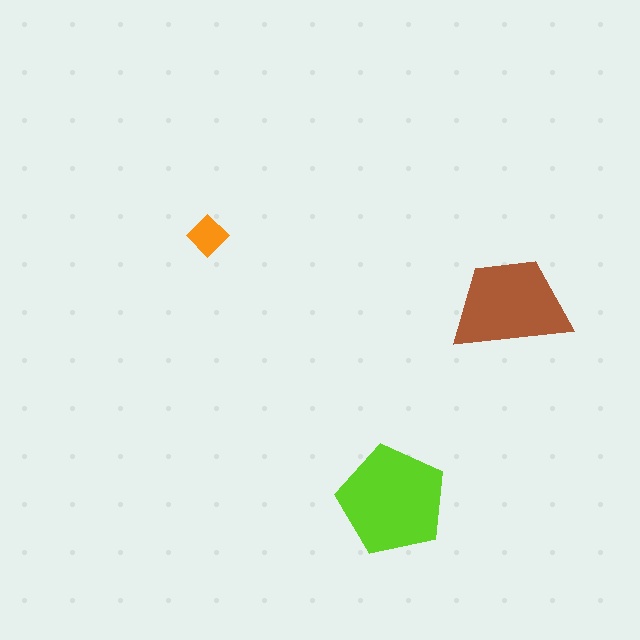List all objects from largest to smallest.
The lime pentagon, the brown trapezoid, the orange diamond.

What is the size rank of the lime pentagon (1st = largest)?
1st.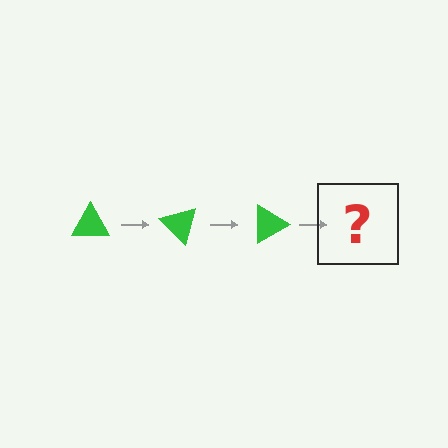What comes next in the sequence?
The next element should be a green triangle rotated 135 degrees.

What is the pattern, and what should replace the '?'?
The pattern is that the triangle rotates 45 degrees each step. The '?' should be a green triangle rotated 135 degrees.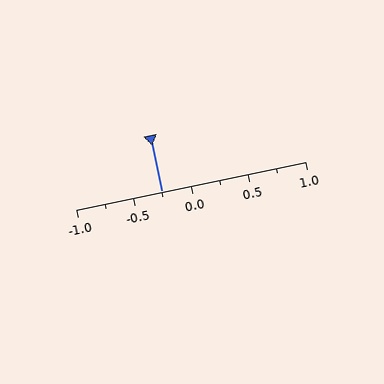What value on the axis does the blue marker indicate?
The marker indicates approximately -0.25.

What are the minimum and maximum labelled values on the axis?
The axis runs from -1.0 to 1.0.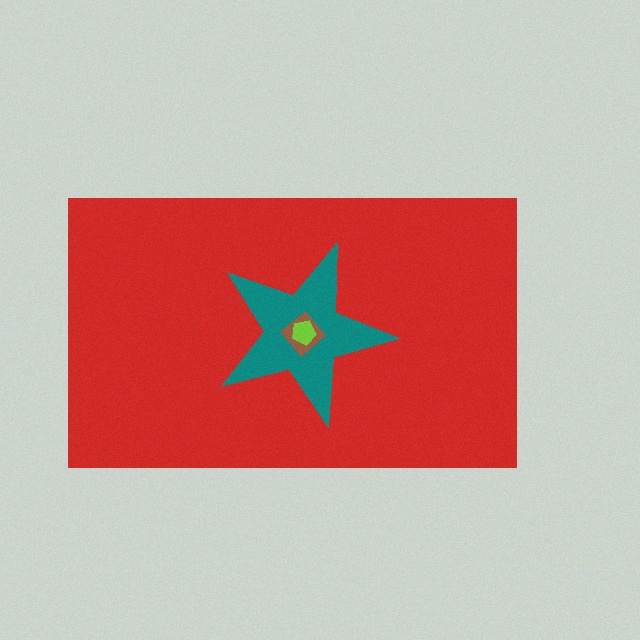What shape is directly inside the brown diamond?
The lime pentagon.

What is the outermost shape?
The red rectangle.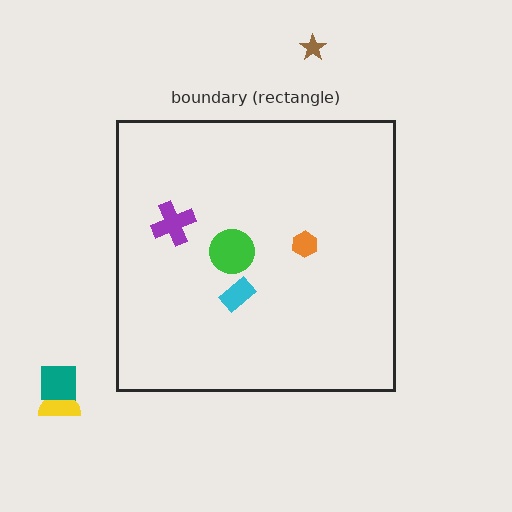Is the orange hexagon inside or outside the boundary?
Inside.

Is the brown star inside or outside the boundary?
Outside.